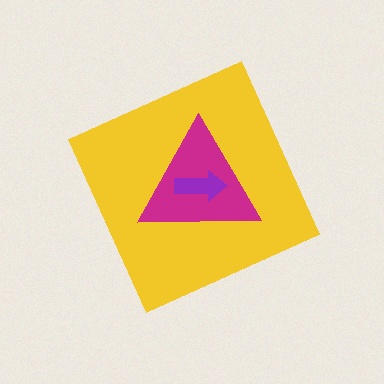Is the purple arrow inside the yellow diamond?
Yes.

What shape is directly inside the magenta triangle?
The purple arrow.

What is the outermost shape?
The yellow diamond.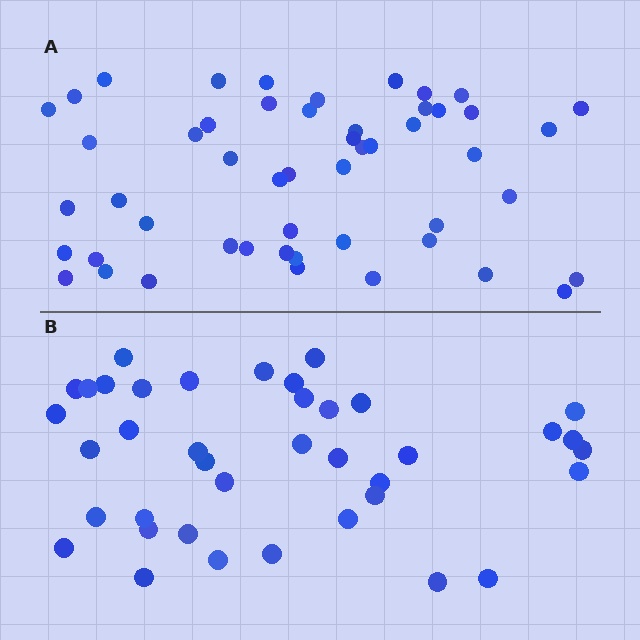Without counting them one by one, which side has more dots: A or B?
Region A (the top region) has more dots.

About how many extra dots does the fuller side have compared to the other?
Region A has roughly 12 or so more dots than region B.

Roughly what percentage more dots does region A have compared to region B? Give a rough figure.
About 30% more.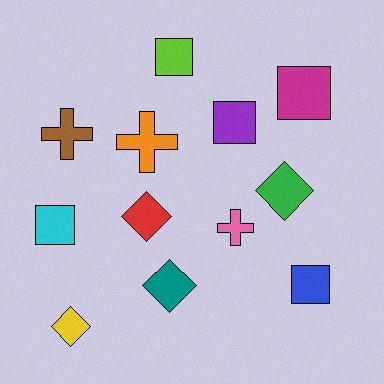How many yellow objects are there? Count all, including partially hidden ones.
There is 1 yellow object.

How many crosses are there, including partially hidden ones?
There are 3 crosses.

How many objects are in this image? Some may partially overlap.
There are 12 objects.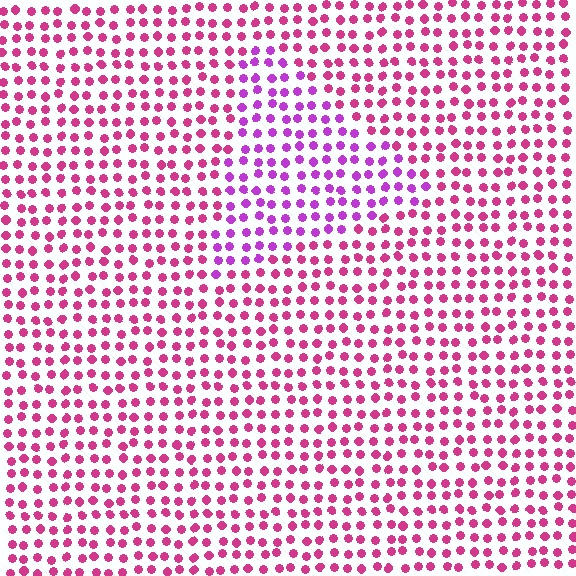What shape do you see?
I see a triangle.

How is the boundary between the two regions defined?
The boundary is defined purely by a slight shift in hue (about 35 degrees). Spacing, size, and orientation are identical on both sides.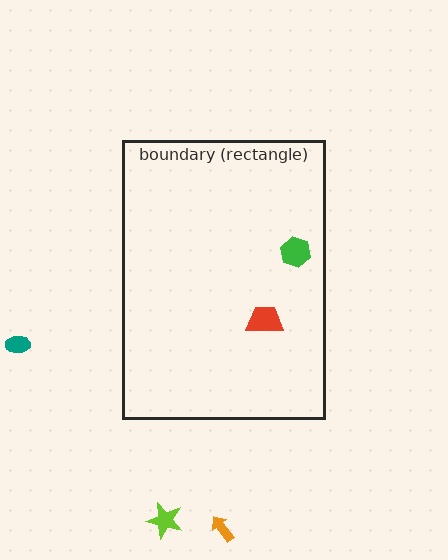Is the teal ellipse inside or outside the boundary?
Outside.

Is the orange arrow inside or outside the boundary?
Outside.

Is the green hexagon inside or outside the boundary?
Inside.